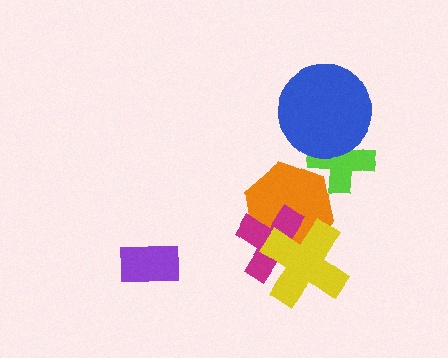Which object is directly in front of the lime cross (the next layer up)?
The orange hexagon is directly in front of the lime cross.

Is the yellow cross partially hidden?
No, no other shape covers it.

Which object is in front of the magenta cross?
The yellow cross is in front of the magenta cross.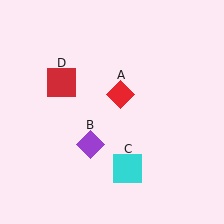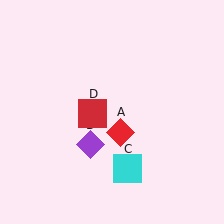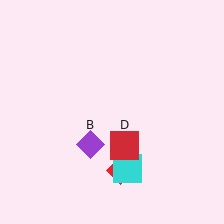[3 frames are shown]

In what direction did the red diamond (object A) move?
The red diamond (object A) moved down.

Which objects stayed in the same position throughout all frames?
Purple diamond (object B) and cyan square (object C) remained stationary.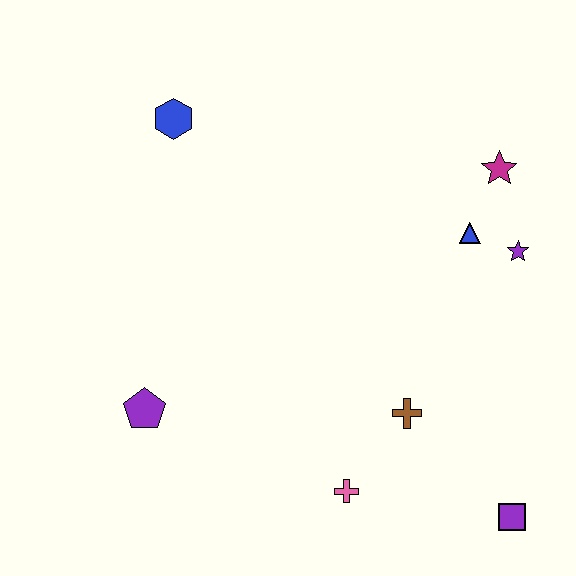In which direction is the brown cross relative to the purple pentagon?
The brown cross is to the right of the purple pentagon.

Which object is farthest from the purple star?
The purple pentagon is farthest from the purple star.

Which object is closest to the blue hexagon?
The purple pentagon is closest to the blue hexagon.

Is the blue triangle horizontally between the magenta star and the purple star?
No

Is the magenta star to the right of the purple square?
No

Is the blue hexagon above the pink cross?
Yes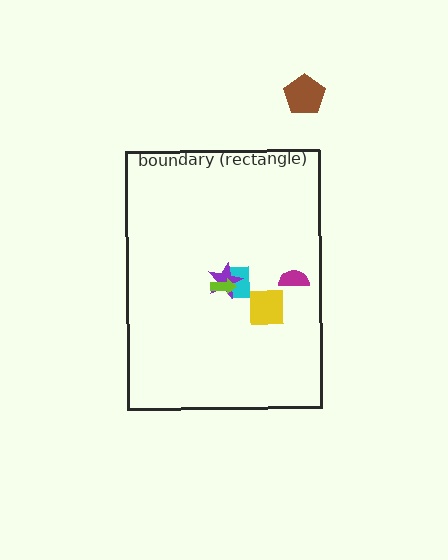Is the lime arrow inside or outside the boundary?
Inside.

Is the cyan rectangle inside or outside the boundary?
Inside.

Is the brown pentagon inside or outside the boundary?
Outside.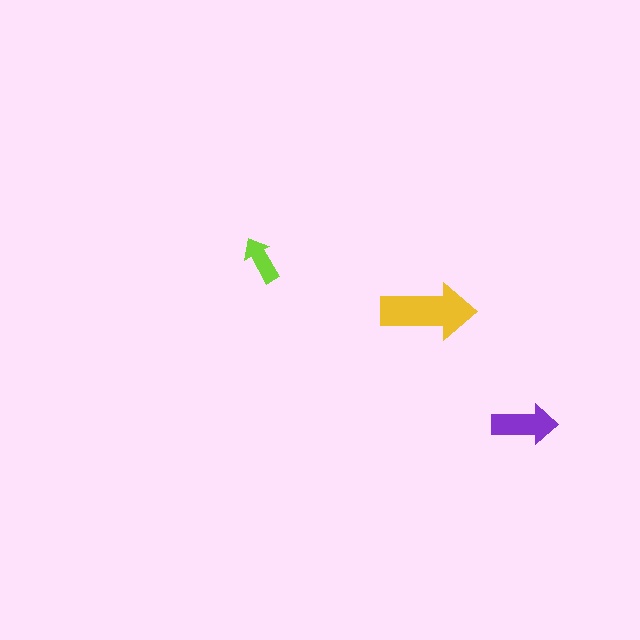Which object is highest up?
The lime arrow is topmost.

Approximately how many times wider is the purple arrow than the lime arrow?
About 1.5 times wider.